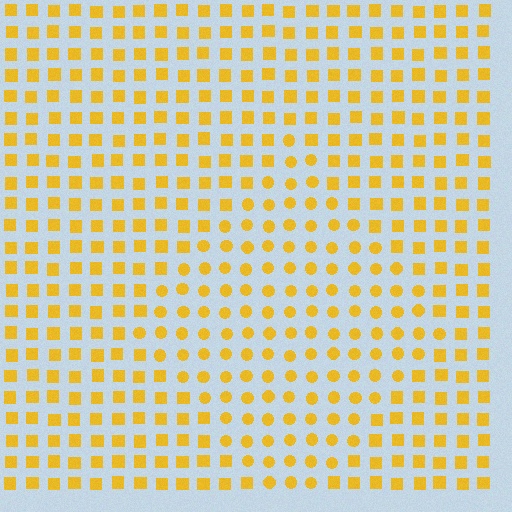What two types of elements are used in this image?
The image uses circles inside the diamond region and squares outside it.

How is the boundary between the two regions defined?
The boundary is defined by a change in element shape: circles inside vs. squares outside. All elements share the same color and spacing.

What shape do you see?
I see a diamond.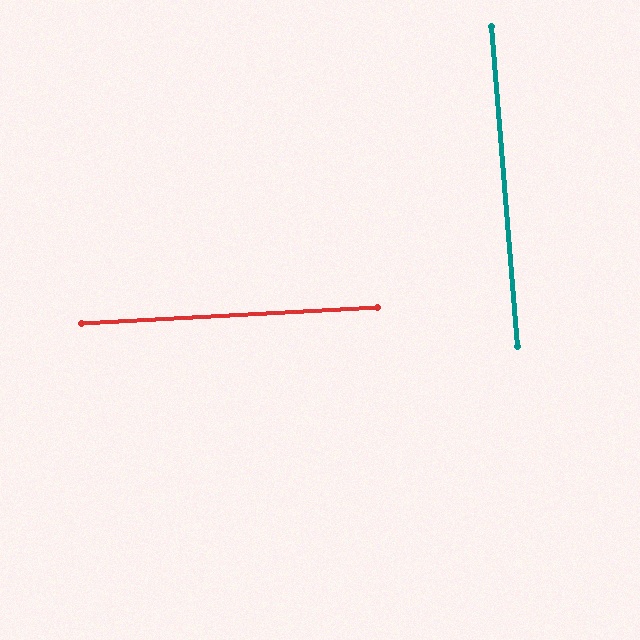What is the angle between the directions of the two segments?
Approximately 88 degrees.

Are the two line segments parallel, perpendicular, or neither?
Perpendicular — they meet at approximately 88°.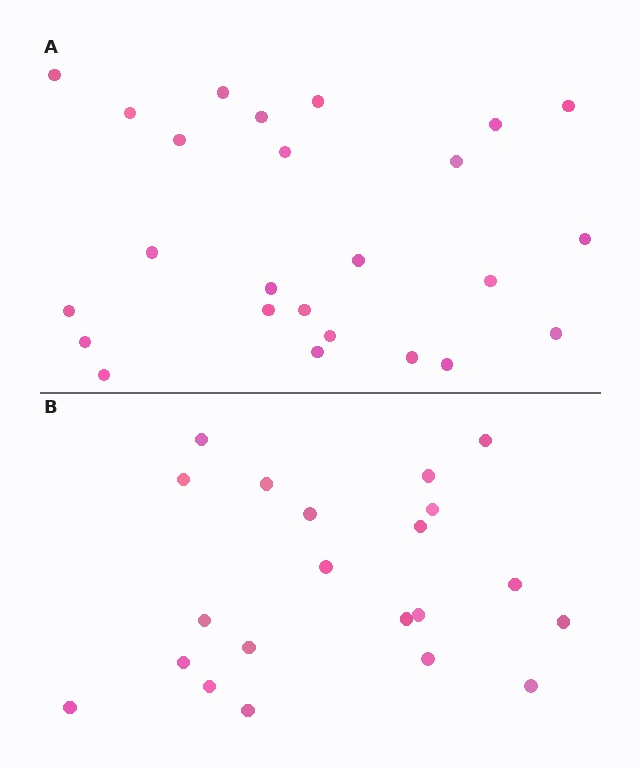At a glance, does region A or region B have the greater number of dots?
Region A (the top region) has more dots.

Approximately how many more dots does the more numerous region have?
Region A has about 4 more dots than region B.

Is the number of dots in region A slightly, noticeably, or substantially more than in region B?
Region A has only slightly more — the two regions are fairly close. The ratio is roughly 1.2 to 1.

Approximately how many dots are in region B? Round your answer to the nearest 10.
About 20 dots. (The exact count is 21, which rounds to 20.)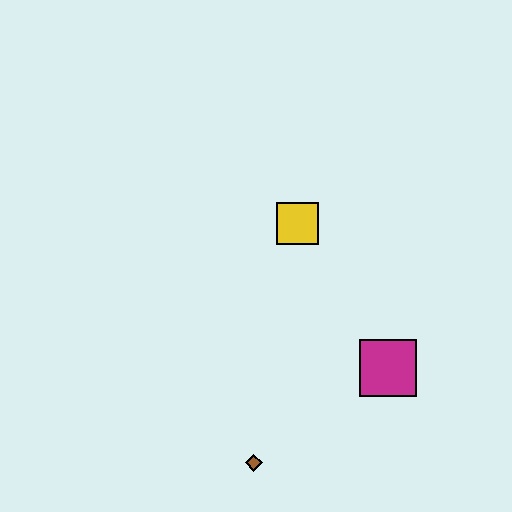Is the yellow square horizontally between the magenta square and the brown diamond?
Yes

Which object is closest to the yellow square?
The magenta square is closest to the yellow square.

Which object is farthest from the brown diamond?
The yellow square is farthest from the brown diamond.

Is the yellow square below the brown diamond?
No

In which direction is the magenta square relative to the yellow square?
The magenta square is below the yellow square.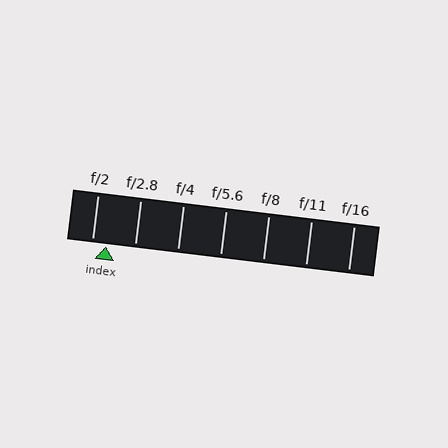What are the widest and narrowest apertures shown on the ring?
The widest aperture shown is f/2 and the narrowest is f/16.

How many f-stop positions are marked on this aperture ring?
There are 7 f-stop positions marked.